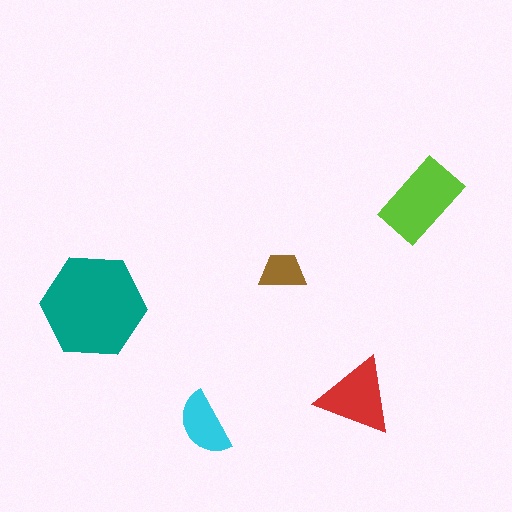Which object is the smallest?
The brown trapezoid.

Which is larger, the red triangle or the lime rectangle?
The lime rectangle.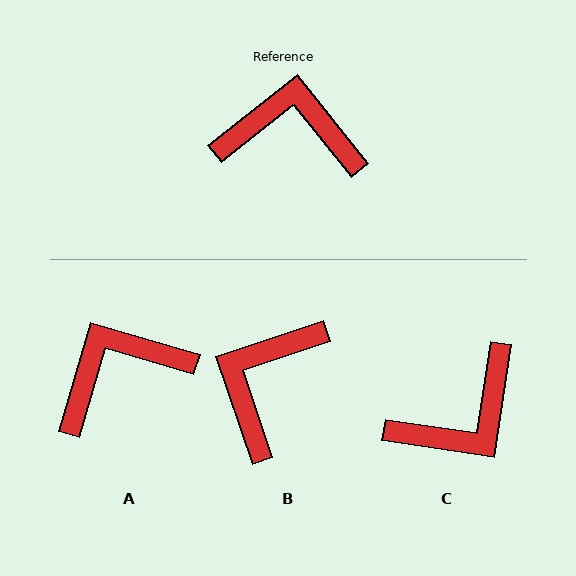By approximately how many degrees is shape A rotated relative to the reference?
Approximately 35 degrees counter-clockwise.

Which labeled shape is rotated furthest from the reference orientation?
C, about 137 degrees away.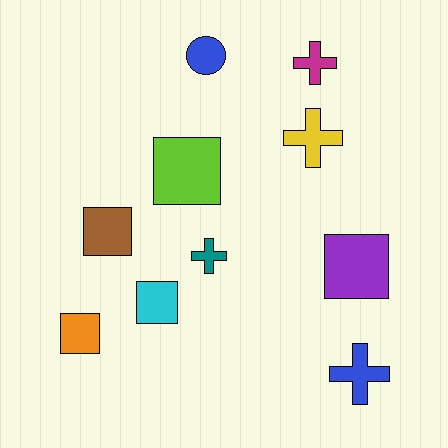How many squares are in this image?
There are 5 squares.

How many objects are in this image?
There are 10 objects.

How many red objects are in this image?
There are no red objects.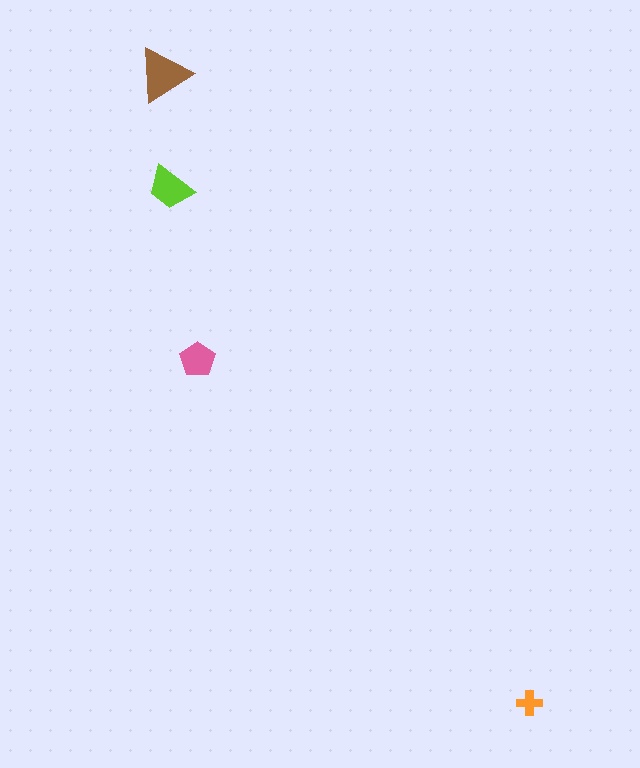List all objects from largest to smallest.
The brown triangle, the lime trapezoid, the pink pentagon, the orange cross.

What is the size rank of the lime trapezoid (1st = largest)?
2nd.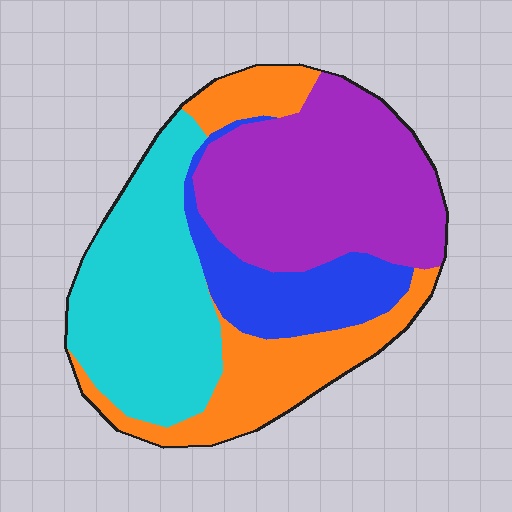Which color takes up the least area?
Blue, at roughly 15%.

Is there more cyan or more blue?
Cyan.